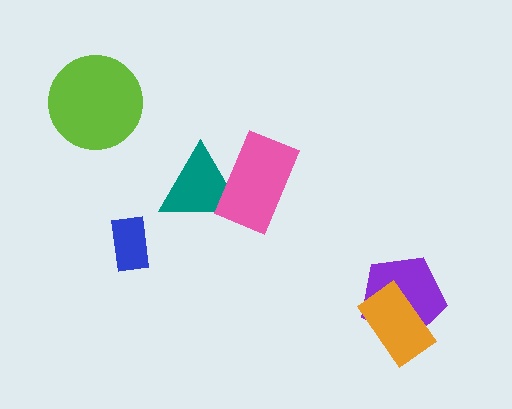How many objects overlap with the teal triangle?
1 object overlaps with the teal triangle.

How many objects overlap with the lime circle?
0 objects overlap with the lime circle.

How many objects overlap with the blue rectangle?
0 objects overlap with the blue rectangle.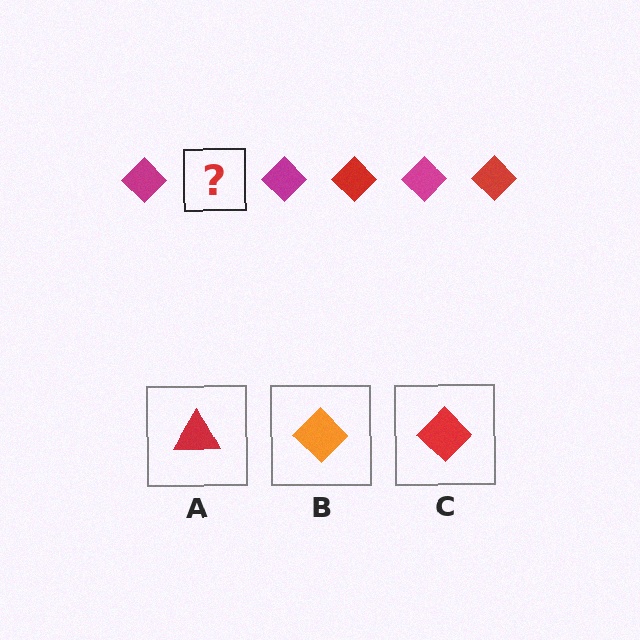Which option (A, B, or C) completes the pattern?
C.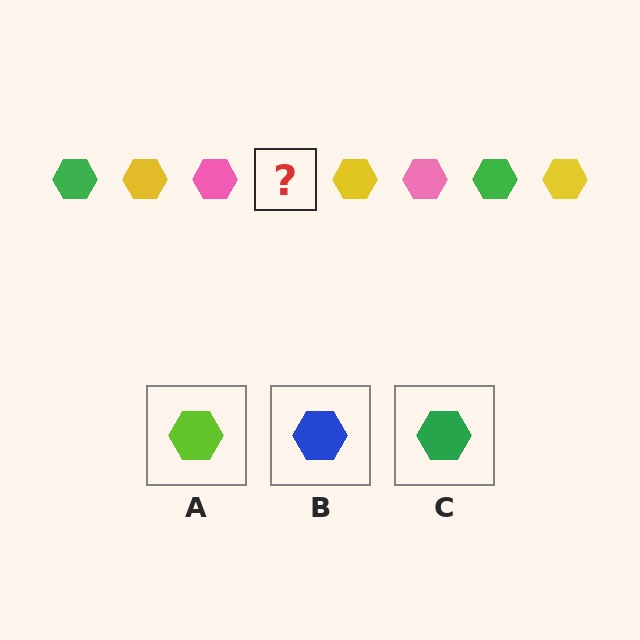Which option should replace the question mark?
Option C.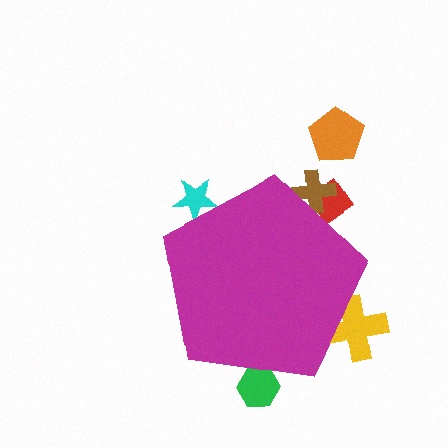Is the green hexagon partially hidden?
Yes, the green hexagon is partially hidden behind the magenta pentagon.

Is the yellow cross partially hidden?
Yes, the yellow cross is partially hidden behind the magenta pentagon.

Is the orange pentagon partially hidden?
No, the orange pentagon is fully visible.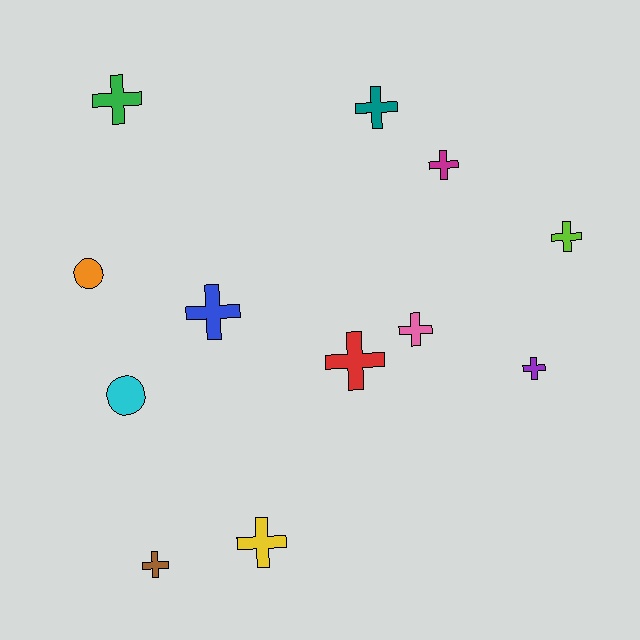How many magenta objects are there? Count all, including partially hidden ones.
There is 1 magenta object.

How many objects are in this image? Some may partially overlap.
There are 12 objects.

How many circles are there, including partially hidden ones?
There are 2 circles.